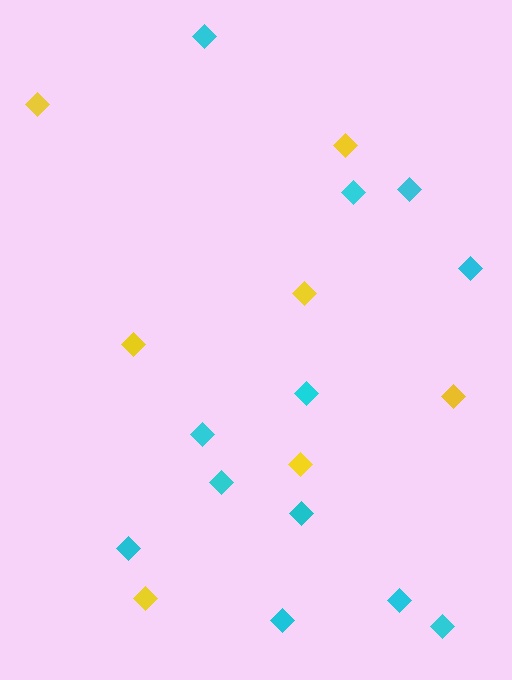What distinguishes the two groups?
There are 2 groups: one group of yellow diamonds (7) and one group of cyan diamonds (12).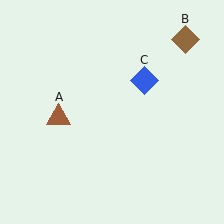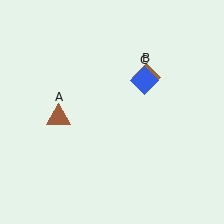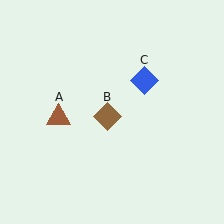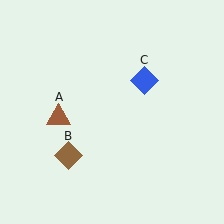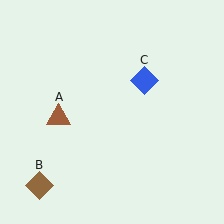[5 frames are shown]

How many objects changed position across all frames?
1 object changed position: brown diamond (object B).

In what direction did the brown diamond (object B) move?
The brown diamond (object B) moved down and to the left.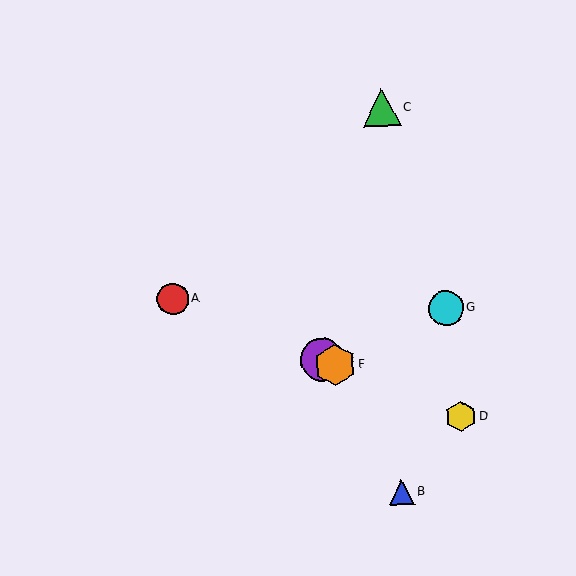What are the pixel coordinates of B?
Object B is at (402, 493).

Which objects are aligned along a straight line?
Objects A, D, E, F are aligned along a straight line.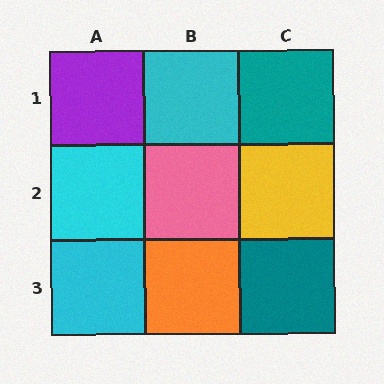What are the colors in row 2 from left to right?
Cyan, pink, yellow.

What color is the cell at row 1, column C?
Teal.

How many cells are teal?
2 cells are teal.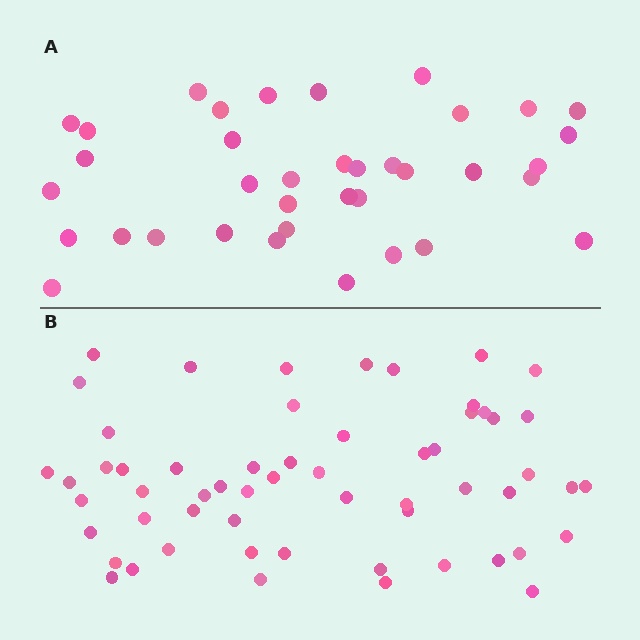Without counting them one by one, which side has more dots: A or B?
Region B (the bottom region) has more dots.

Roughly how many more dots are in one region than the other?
Region B has approximately 20 more dots than region A.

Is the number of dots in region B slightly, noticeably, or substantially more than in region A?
Region B has substantially more. The ratio is roughly 1.6 to 1.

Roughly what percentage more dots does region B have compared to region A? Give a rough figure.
About 55% more.